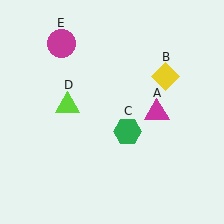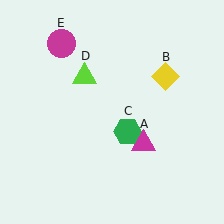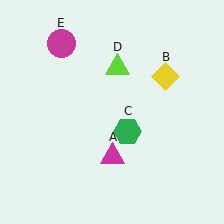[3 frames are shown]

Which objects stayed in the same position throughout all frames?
Yellow diamond (object B) and green hexagon (object C) and magenta circle (object E) remained stationary.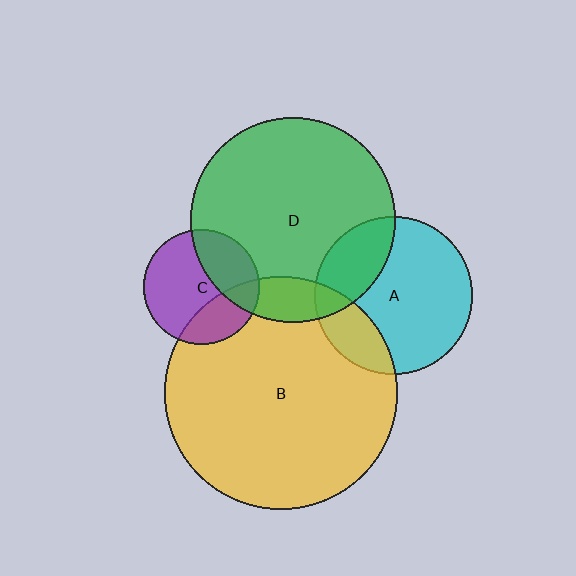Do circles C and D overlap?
Yes.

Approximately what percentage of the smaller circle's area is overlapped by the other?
Approximately 35%.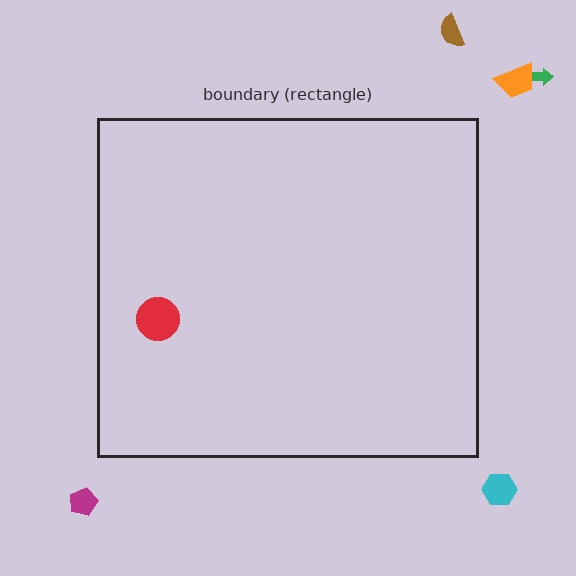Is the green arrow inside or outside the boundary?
Outside.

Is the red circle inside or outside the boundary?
Inside.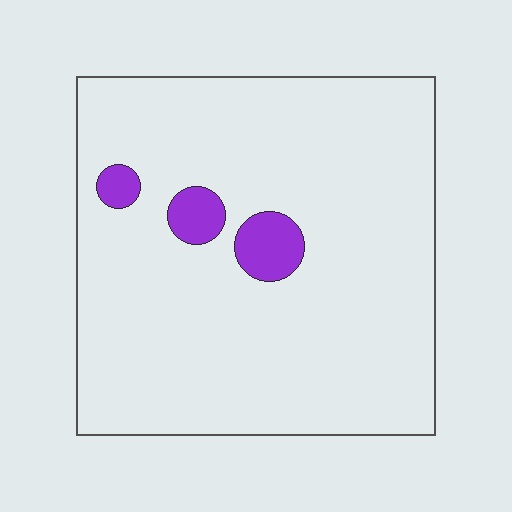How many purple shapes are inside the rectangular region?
3.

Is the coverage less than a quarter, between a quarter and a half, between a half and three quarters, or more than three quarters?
Less than a quarter.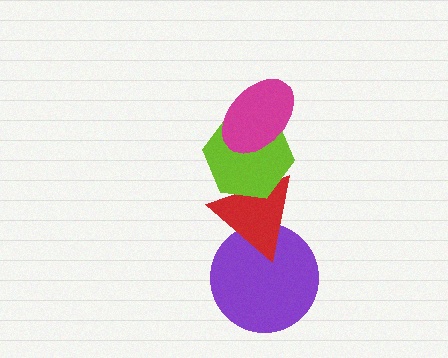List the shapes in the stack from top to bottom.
From top to bottom: the magenta ellipse, the lime hexagon, the red triangle, the purple circle.